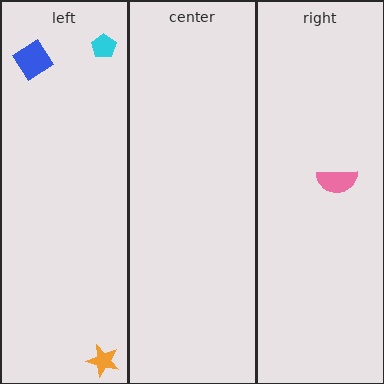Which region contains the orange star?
The left region.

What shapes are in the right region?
The pink semicircle.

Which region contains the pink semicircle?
The right region.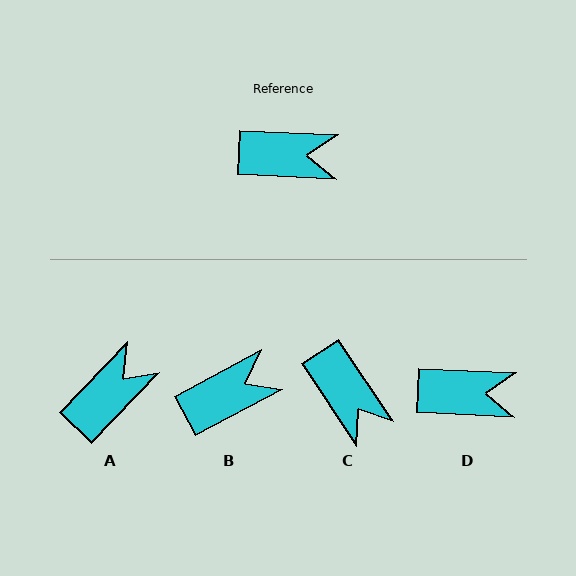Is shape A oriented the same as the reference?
No, it is off by about 49 degrees.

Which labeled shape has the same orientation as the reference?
D.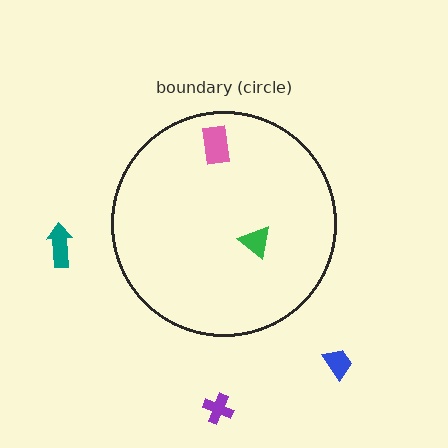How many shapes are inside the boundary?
2 inside, 3 outside.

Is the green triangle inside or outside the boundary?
Inside.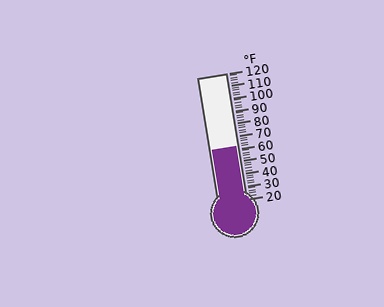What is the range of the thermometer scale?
The thermometer scale ranges from 20°F to 120°F.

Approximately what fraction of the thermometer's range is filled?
The thermometer is filled to approximately 40% of its range.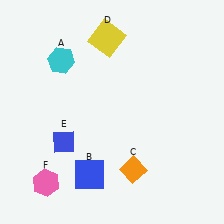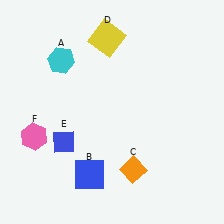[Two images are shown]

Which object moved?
The pink hexagon (F) moved up.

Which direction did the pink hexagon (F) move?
The pink hexagon (F) moved up.